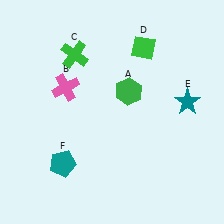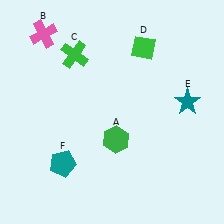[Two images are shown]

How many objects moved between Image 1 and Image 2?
2 objects moved between the two images.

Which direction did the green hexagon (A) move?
The green hexagon (A) moved down.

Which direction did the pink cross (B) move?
The pink cross (B) moved up.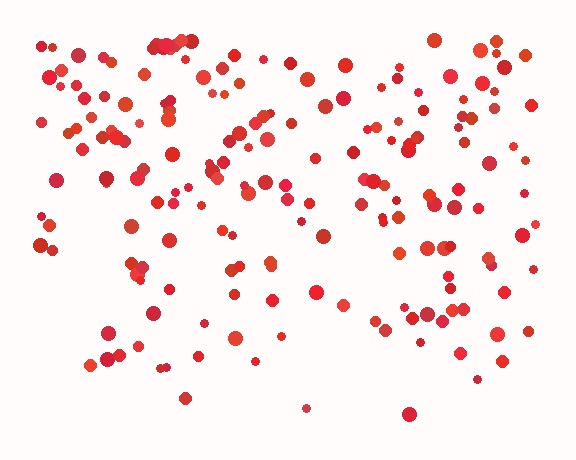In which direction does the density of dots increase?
From bottom to top, with the top side densest.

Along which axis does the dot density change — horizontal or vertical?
Vertical.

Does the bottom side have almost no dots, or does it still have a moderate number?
Still a moderate number, just noticeably fewer than the top.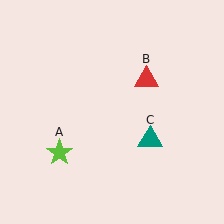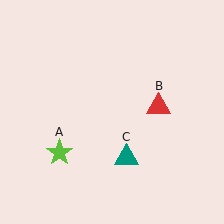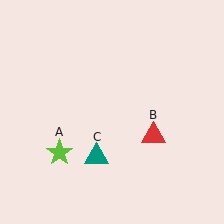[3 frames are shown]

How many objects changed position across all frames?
2 objects changed position: red triangle (object B), teal triangle (object C).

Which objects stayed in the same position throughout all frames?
Lime star (object A) remained stationary.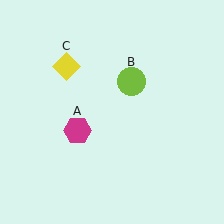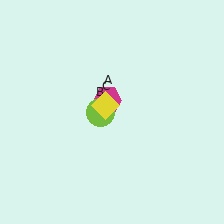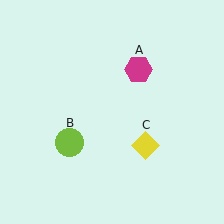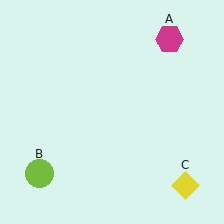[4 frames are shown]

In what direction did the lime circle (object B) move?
The lime circle (object B) moved down and to the left.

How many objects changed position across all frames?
3 objects changed position: magenta hexagon (object A), lime circle (object B), yellow diamond (object C).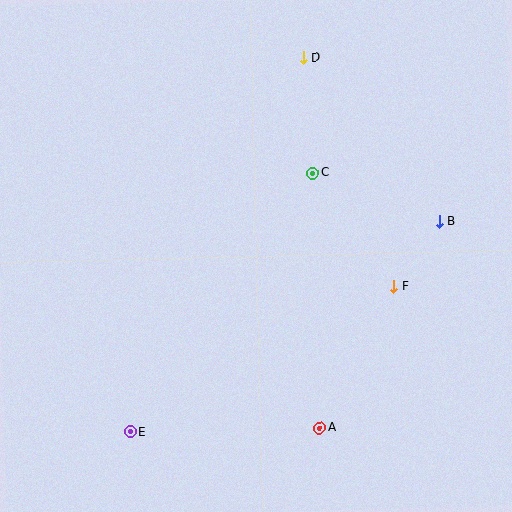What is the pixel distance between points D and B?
The distance between D and B is 213 pixels.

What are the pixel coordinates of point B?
Point B is at (439, 221).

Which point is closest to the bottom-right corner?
Point A is closest to the bottom-right corner.